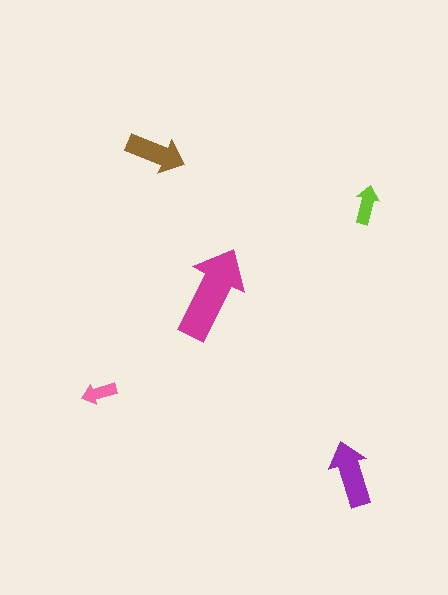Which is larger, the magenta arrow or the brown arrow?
The magenta one.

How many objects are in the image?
There are 5 objects in the image.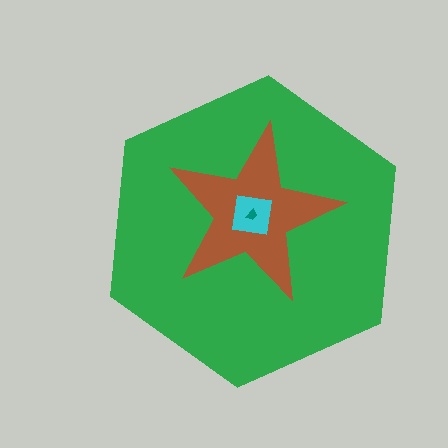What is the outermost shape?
The green hexagon.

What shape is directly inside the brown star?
The cyan square.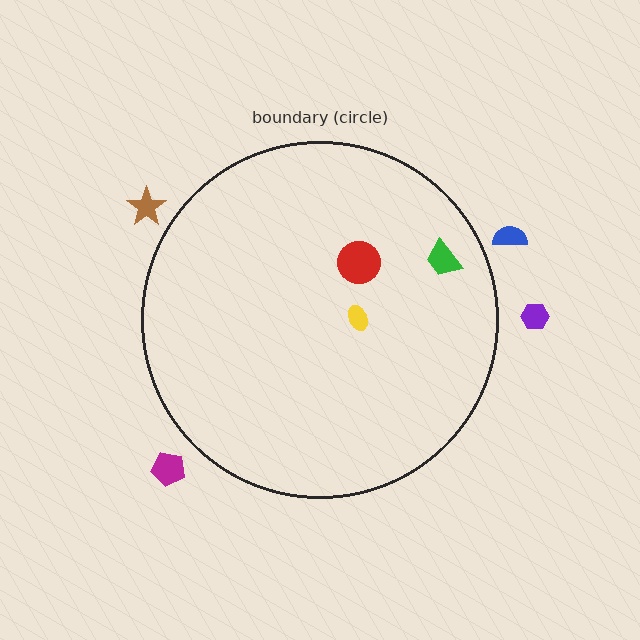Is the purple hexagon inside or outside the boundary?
Outside.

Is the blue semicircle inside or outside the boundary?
Outside.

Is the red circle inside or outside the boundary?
Inside.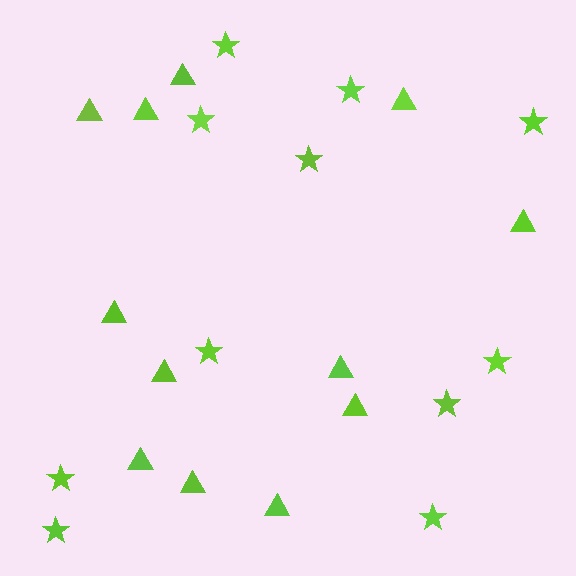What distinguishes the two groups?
There are 2 groups: one group of stars (11) and one group of triangles (12).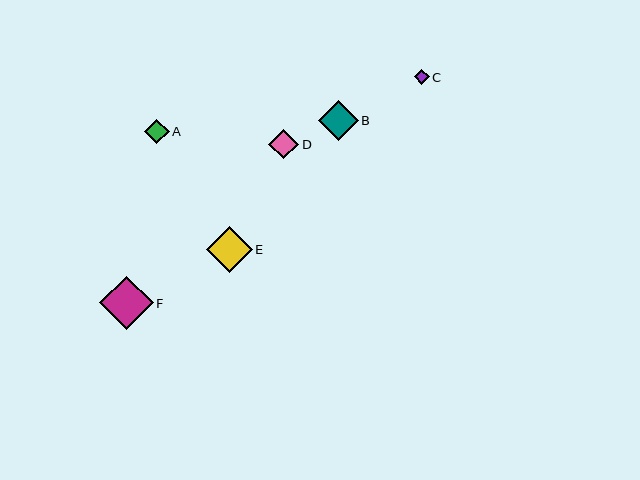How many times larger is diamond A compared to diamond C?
Diamond A is approximately 1.6 times the size of diamond C.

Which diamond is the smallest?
Diamond C is the smallest with a size of approximately 15 pixels.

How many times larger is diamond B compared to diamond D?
Diamond B is approximately 1.3 times the size of diamond D.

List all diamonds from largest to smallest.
From largest to smallest: F, E, B, D, A, C.